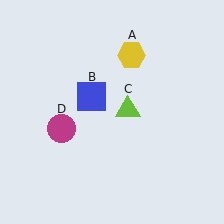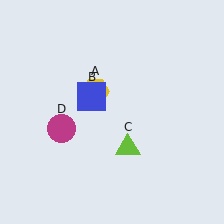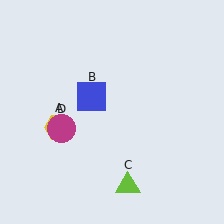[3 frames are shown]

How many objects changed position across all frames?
2 objects changed position: yellow hexagon (object A), lime triangle (object C).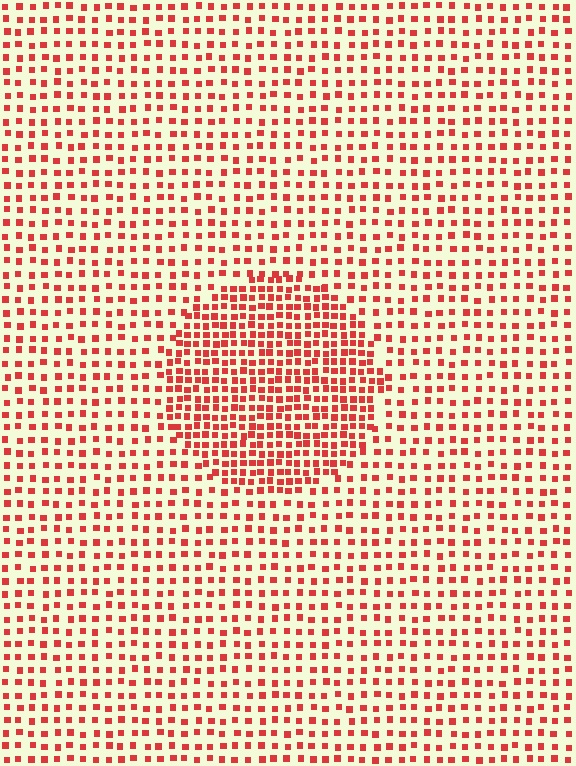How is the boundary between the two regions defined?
The boundary is defined by a change in element density (approximately 1.9x ratio). All elements are the same color, size, and shape.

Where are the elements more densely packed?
The elements are more densely packed inside the circle boundary.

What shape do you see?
I see a circle.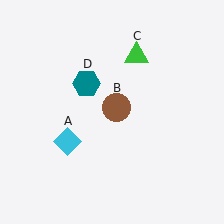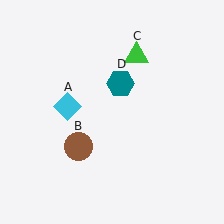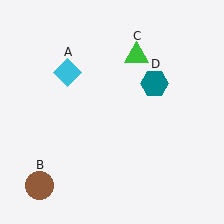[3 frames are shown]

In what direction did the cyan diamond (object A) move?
The cyan diamond (object A) moved up.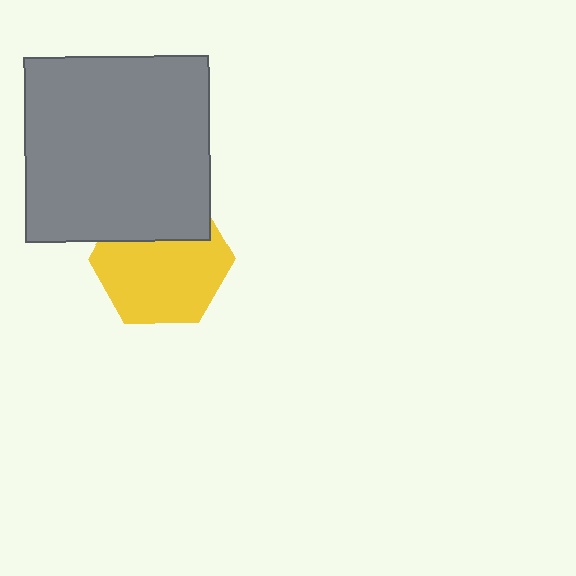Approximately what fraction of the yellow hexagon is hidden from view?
Roughly 31% of the yellow hexagon is hidden behind the gray square.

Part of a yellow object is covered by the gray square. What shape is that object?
It is a hexagon.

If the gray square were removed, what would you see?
You would see the complete yellow hexagon.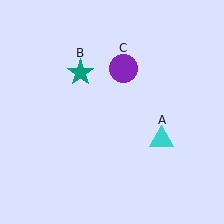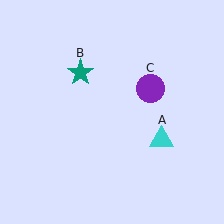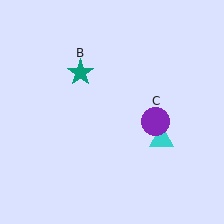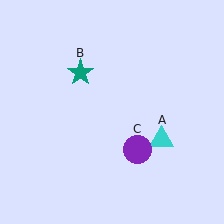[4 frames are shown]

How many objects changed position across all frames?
1 object changed position: purple circle (object C).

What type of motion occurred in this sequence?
The purple circle (object C) rotated clockwise around the center of the scene.